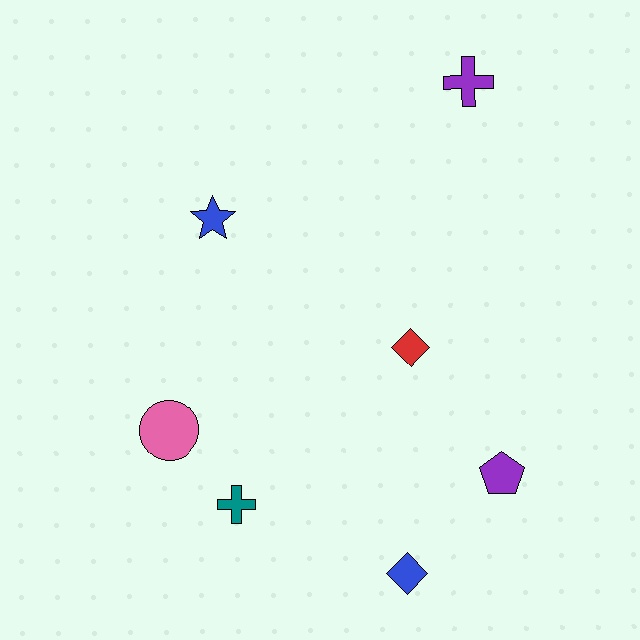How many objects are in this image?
There are 7 objects.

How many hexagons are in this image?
There are no hexagons.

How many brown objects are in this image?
There are no brown objects.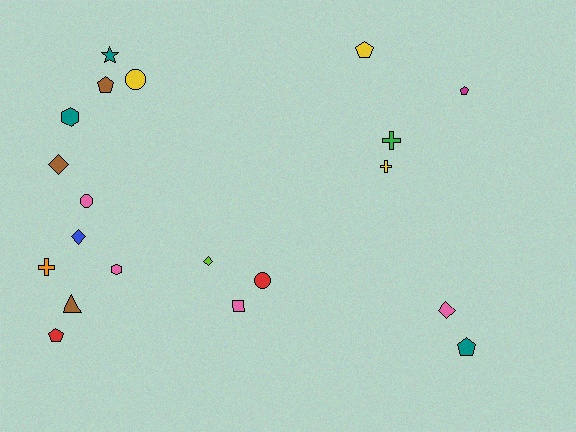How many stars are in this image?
There is 1 star.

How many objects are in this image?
There are 20 objects.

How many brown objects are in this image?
There are 3 brown objects.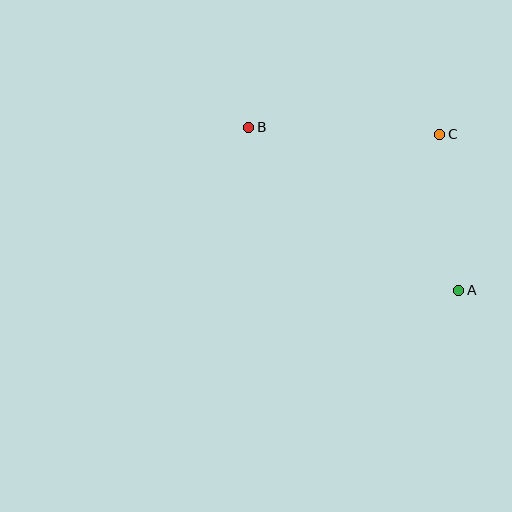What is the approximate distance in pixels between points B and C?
The distance between B and C is approximately 191 pixels.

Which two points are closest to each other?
Points A and C are closest to each other.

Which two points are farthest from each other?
Points A and B are farthest from each other.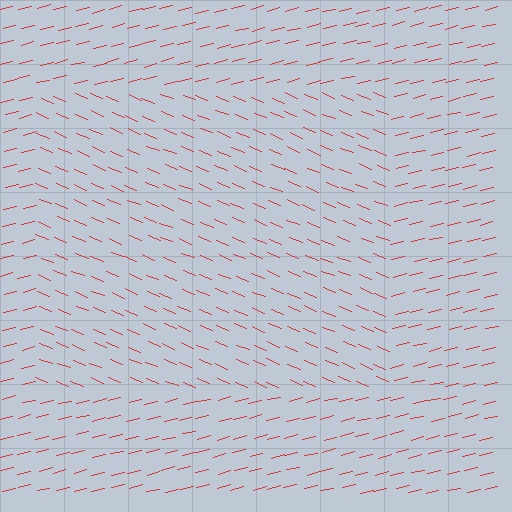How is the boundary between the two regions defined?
The boundary is defined purely by a change in line orientation (approximately 36 degrees difference). All lines are the same color and thickness.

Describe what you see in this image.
The image is filled with small red line segments. A rectangle region in the image has lines oriented differently from the surrounding lines, creating a visible texture boundary.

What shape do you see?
I see a rectangle.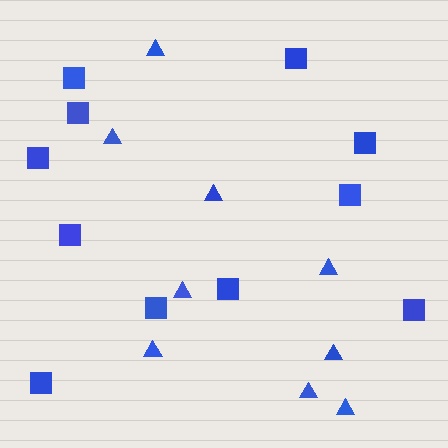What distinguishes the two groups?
There are 2 groups: one group of triangles (9) and one group of squares (11).